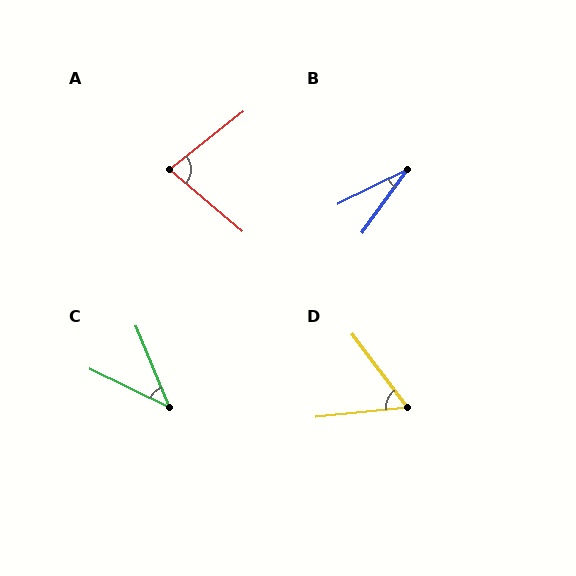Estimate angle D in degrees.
Approximately 59 degrees.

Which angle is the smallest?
B, at approximately 28 degrees.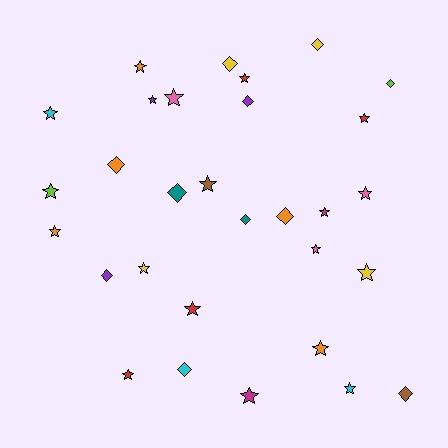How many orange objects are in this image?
There are 5 orange objects.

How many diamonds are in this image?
There are 11 diamonds.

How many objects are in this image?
There are 30 objects.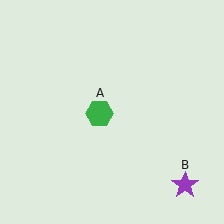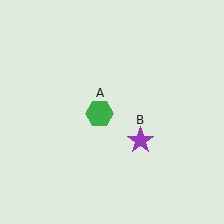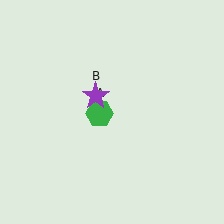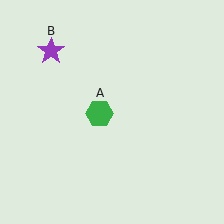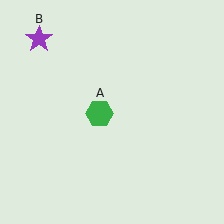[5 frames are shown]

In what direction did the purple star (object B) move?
The purple star (object B) moved up and to the left.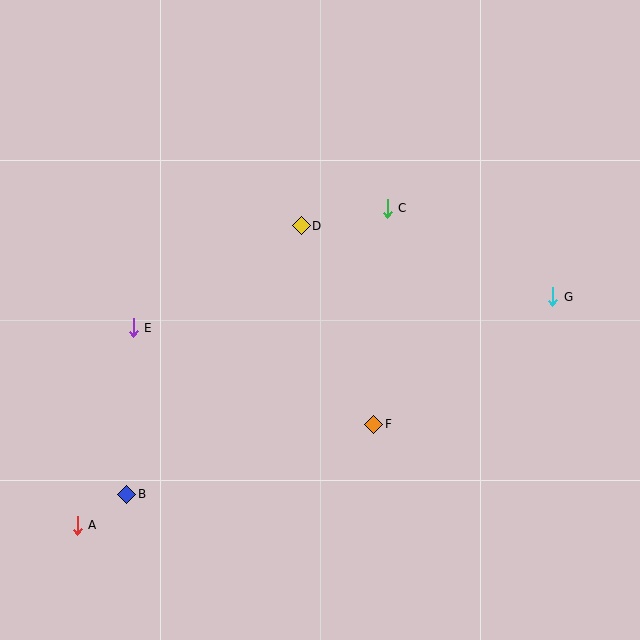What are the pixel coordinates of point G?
Point G is at (553, 297).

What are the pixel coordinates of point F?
Point F is at (374, 424).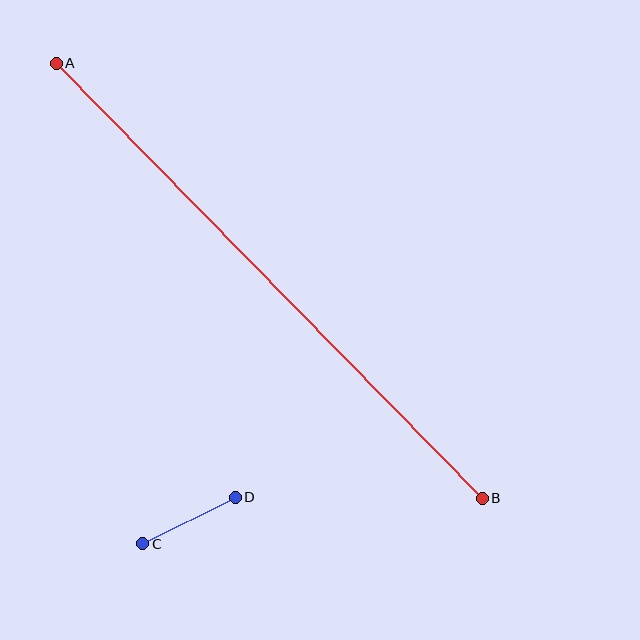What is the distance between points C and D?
The distance is approximately 104 pixels.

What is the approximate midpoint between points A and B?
The midpoint is at approximately (269, 281) pixels.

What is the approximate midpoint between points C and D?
The midpoint is at approximately (189, 521) pixels.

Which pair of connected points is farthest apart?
Points A and B are farthest apart.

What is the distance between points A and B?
The distance is approximately 609 pixels.